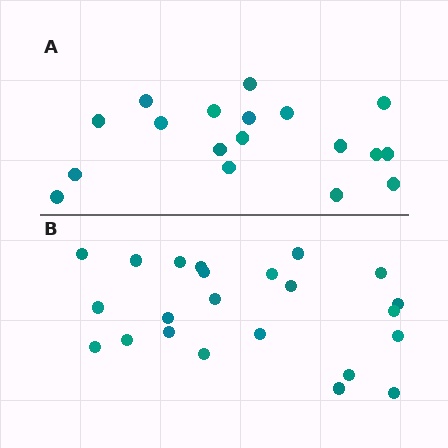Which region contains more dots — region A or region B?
Region B (the bottom region) has more dots.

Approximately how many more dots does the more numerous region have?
Region B has about 5 more dots than region A.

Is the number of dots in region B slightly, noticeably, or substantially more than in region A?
Region B has noticeably more, but not dramatically so. The ratio is roughly 1.3 to 1.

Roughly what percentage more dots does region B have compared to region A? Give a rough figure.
About 30% more.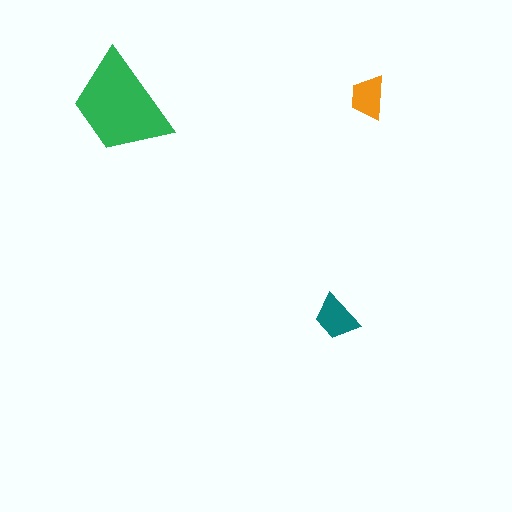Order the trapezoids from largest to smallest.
the green one, the teal one, the orange one.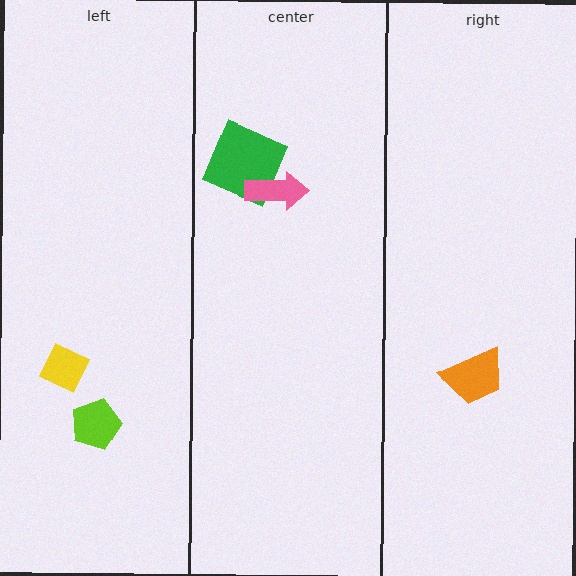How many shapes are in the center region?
2.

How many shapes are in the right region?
1.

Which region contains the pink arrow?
The center region.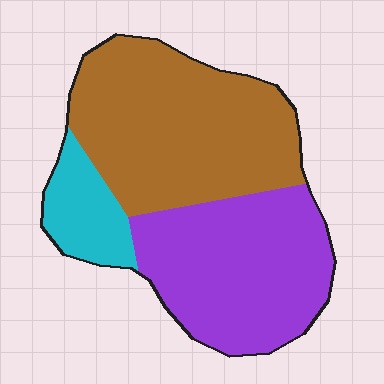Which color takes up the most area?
Brown, at roughly 50%.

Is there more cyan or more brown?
Brown.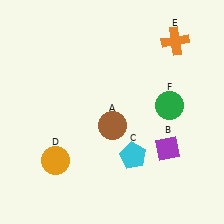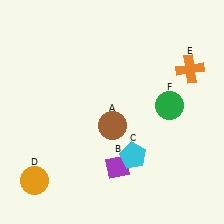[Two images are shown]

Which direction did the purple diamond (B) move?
The purple diamond (B) moved left.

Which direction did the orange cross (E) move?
The orange cross (E) moved down.